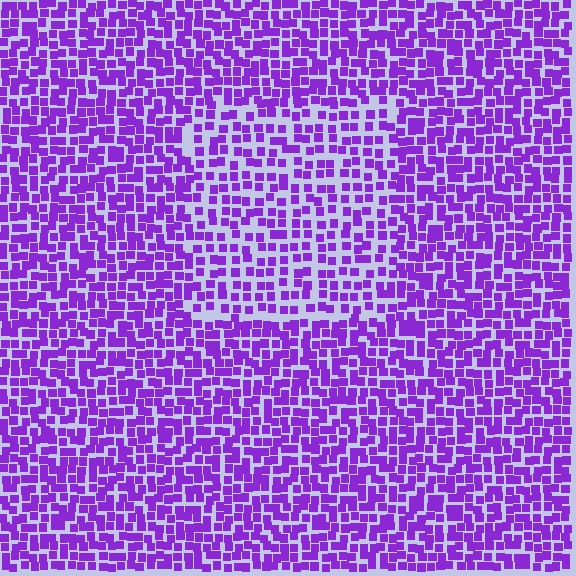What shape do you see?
I see a rectangle.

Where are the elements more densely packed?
The elements are more densely packed outside the rectangle boundary.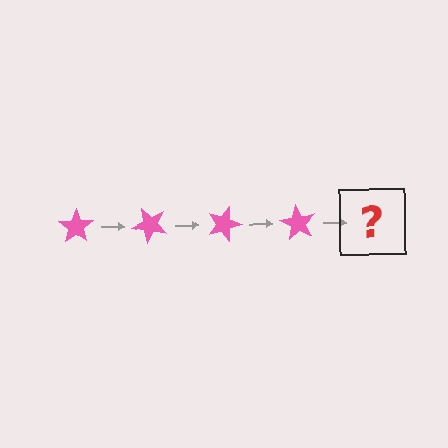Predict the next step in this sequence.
The next step is a pink star rotated 180 degrees.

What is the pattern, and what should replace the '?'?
The pattern is that the star rotates 45 degrees each step. The '?' should be a pink star rotated 180 degrees.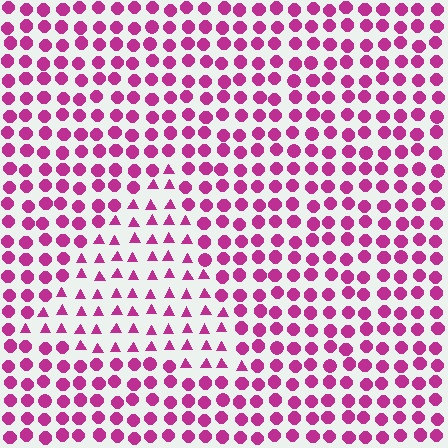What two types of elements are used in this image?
The image uses triangles inside the triangle region and circles outside it.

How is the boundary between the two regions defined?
The boundary is defined by a change in element shape: triangles inside vs. circles outside. All elements share the same color and spacing.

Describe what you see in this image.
The image is filled with small magenta elements arranged in a uniform grid. A triangle-shaped region contains triangles, while the surrounding area contains circles. The boundary is defined purely by the change in element shape.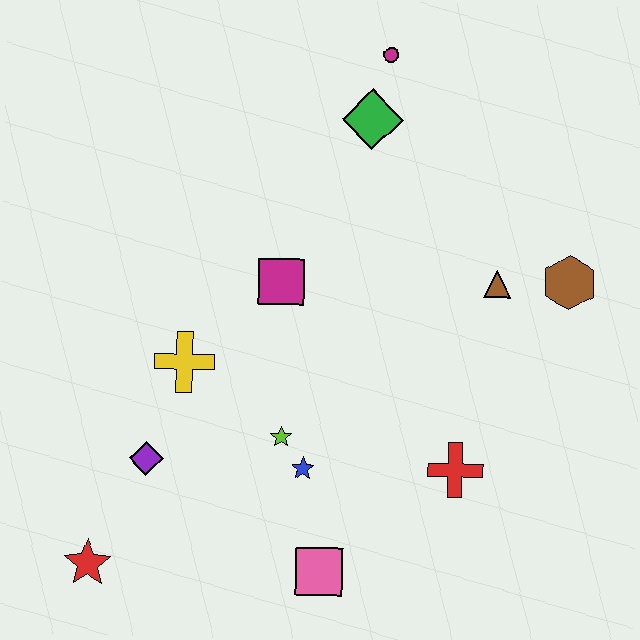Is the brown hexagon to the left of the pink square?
No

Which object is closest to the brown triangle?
The brown hexagon is closest to the brown triangle.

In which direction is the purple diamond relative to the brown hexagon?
The purple diamond is to the left of the brown hexagon.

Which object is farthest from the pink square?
The magenta circle is farthest from the pink square.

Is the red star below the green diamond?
Yes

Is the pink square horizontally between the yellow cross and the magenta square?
No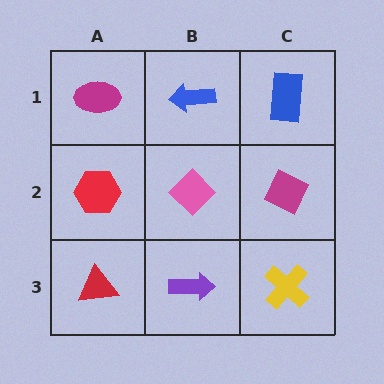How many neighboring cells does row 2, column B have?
4.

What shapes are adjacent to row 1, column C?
A magenta diamond (row 2, column C), a blue arrow (row 1, column B).